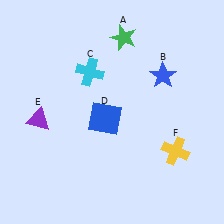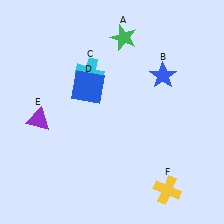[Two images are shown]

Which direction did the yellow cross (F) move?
The yellow cross (F) moved down.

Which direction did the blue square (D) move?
The blue square (D) moved up.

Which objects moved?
The objects that moved are: the blue square (D), the yellow cross (F).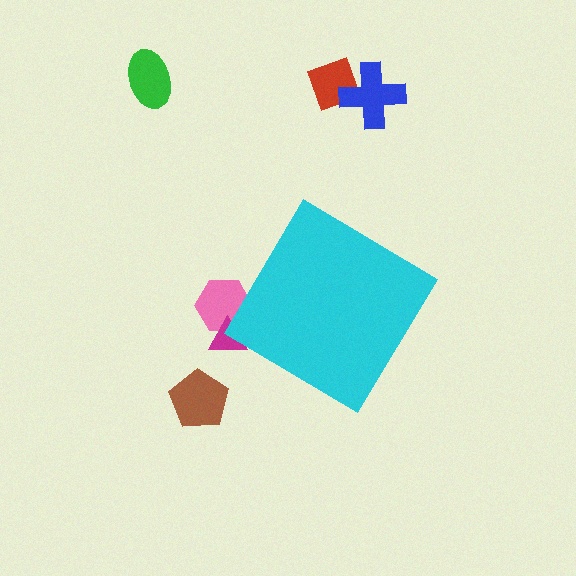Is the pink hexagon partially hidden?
Yes, the pink hexagon is partially hidden behind the cyan diamond.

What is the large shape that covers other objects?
A cyan diamond.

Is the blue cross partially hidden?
No, the blue cross is fully visible.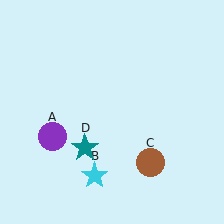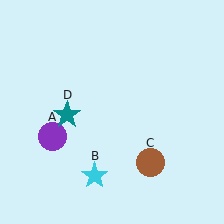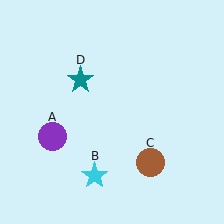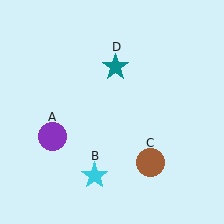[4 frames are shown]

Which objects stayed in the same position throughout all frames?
Purple circle (object A) and cyan star (object B) and brown circle (object C) remained stationary.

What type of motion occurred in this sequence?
The teal star (object D) rotated clockwise around the center of the scene.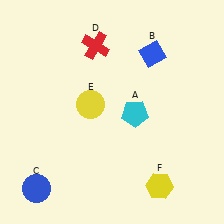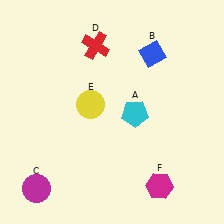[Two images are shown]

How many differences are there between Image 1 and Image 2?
There are 2 differences between the two images.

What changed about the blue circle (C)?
In Image 1, C is blue. In Image 2, it changed to magenta.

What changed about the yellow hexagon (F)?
In Image 1, F is yellow. In Image 2, it changed to magenta.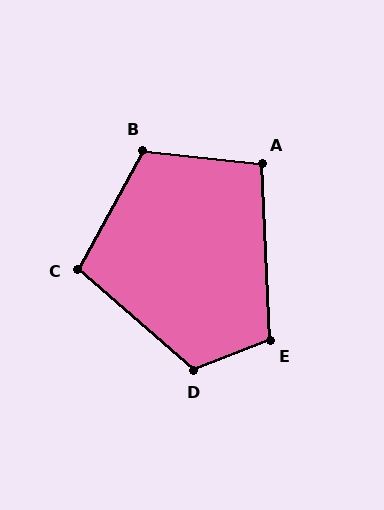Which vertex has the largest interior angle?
D, at approximately 117 degrees.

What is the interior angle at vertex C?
Approximately 102 degrees (obtuse).